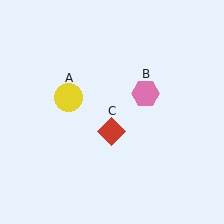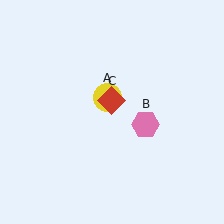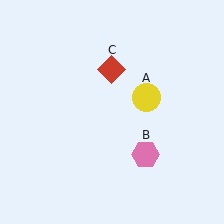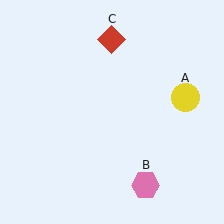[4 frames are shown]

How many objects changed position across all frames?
3 objects changed position: yellow circle (object A), pink hexagon (object B), red diamond (object C).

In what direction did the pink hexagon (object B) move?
The pink hexagon (object B) moved down.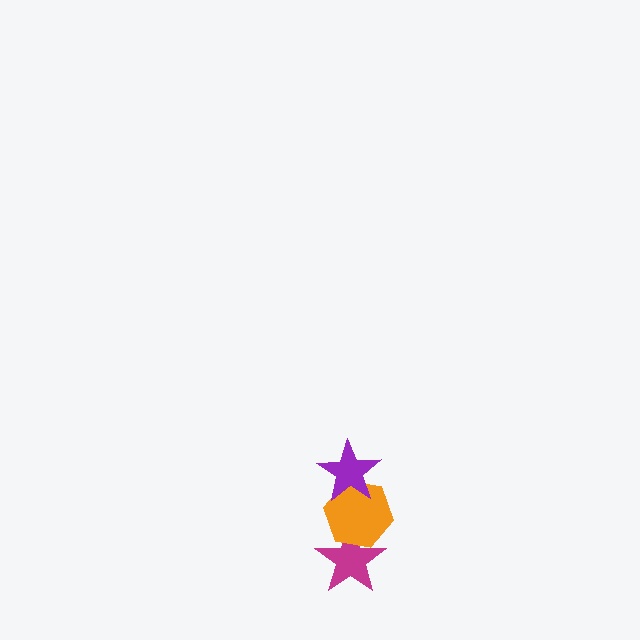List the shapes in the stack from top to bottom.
From top to bottom: the purple star, the orange hexagon, the magenta star.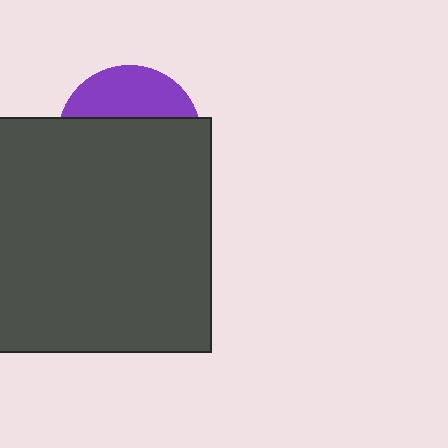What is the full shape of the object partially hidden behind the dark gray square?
The partially hidden object is a purple circle.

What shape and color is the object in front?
The object in front is a dark gray square.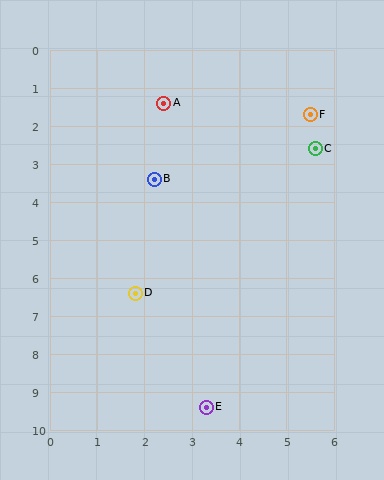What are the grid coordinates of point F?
Point F is at approximately (5.5, 1.7).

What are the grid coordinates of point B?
Point B is at approximately (2.2, 3.4).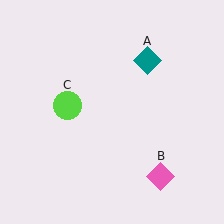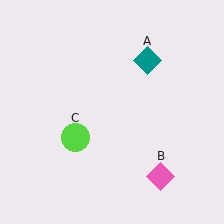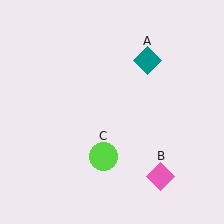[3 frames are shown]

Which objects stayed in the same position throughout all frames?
Teal diamond (object A) and pink diamond (object B) remained stationary.